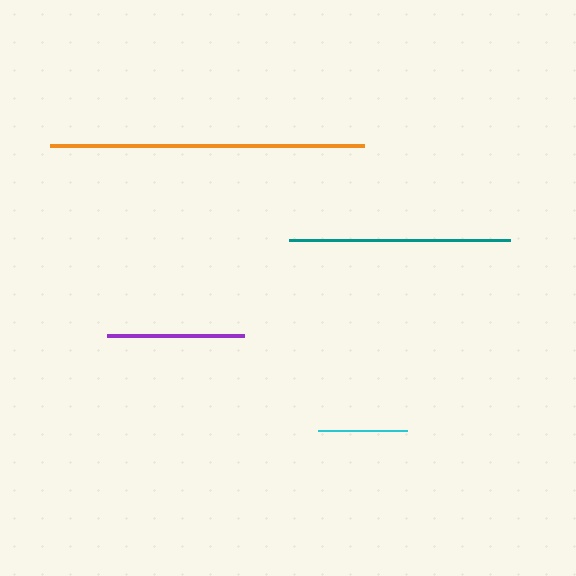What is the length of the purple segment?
The purple segment is approximately 137 pixels long.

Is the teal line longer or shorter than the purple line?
The teal line is longer than the purple line.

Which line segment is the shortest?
The cyan line is the shortest at approximately 90 pixels.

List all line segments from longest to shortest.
From longest to shortest: orange, teal, purple, cyan.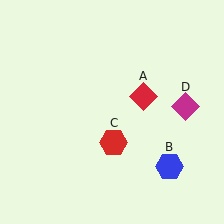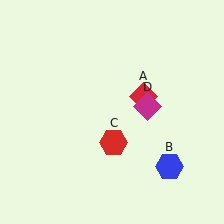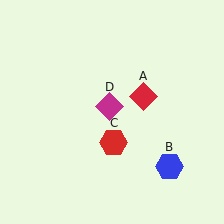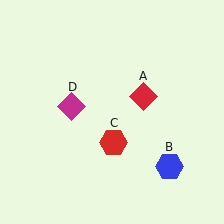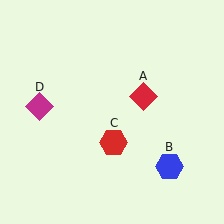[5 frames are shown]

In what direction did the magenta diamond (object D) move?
The magenta diamond (object D) moved left.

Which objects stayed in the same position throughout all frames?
Red diamond (object A) and blue hexagon (object B) and red hexagon (object C) remained stationary.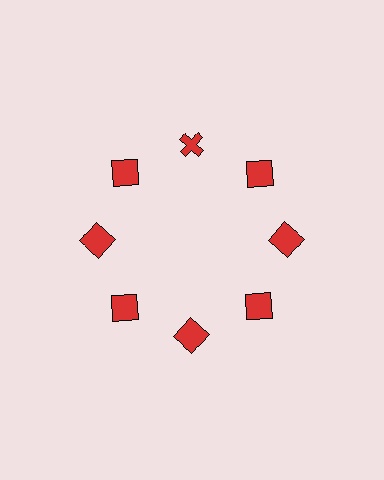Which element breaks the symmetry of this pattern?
The red cross at roughly the 12 o'clock position breaks the symmetry. All other shapes are red squares.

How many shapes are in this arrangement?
There are 8 shapes arranged in a ring pattern.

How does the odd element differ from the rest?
It has a different shape: cross instead of square.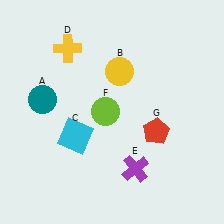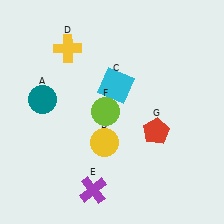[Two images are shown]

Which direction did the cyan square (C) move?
The cyan square (C) moved up.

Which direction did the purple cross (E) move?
The purple cross (E) moved left.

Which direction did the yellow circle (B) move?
The yellow circle (B) moved down.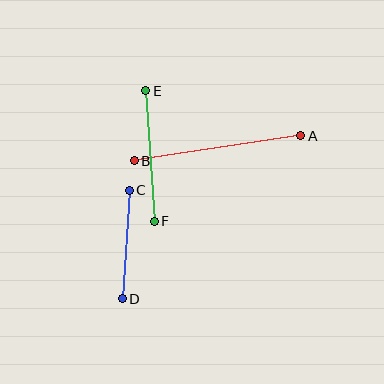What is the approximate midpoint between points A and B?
The midpoint is at approximately (218, 148) pixels.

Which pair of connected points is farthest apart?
Points A and B are farthest apart.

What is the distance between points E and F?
The distance is approximately 131 pixels.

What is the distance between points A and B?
The distance is approximately 168 pixels.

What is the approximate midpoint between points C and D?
The midpoint is at approximately (126, 245) pixels.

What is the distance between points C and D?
The distance is approximately 109 pixels.